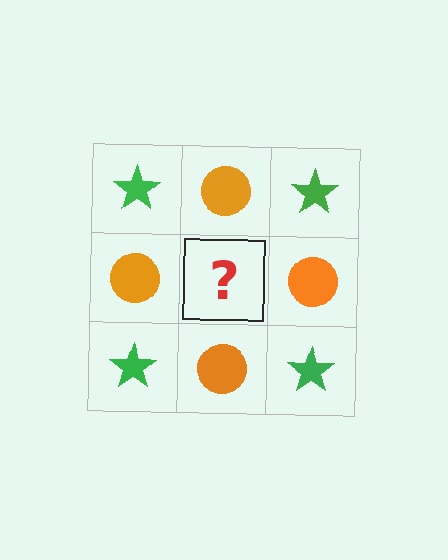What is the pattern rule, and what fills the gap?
The rule is that it alternates green star and orange circle in a checkerboard pattern. The gap should be filled with a green star.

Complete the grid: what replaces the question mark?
The question mark should be replaced with a green star.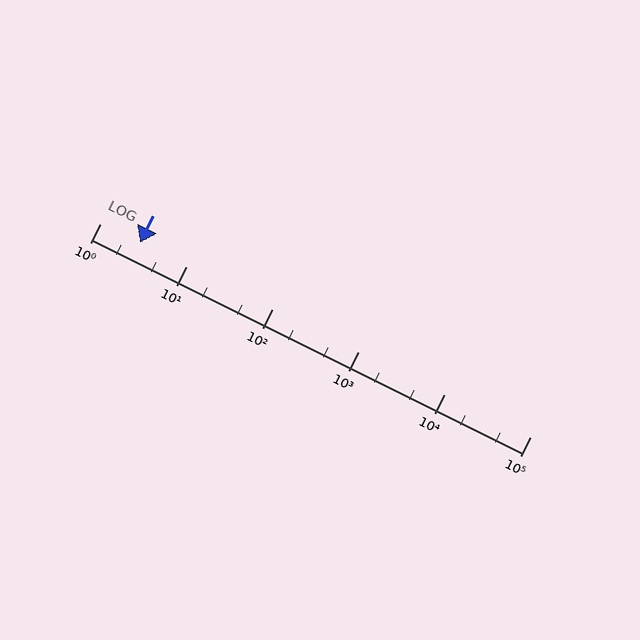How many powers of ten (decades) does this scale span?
The scale spans 5 decades, from 1 to 100000.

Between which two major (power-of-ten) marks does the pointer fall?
The pointer is between 1 and 10.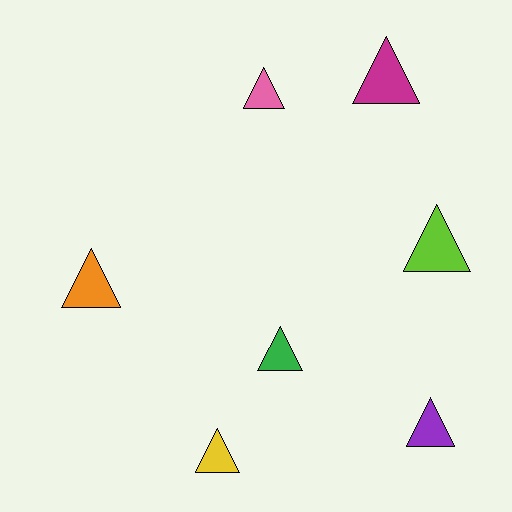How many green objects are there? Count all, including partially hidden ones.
There is 1 green object.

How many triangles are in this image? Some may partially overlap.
There are 7 triangles.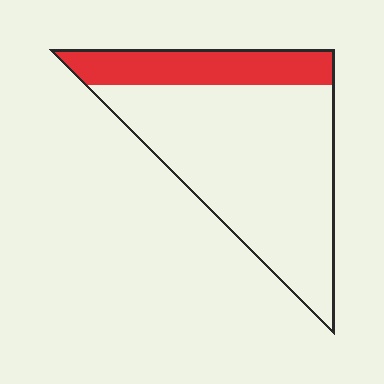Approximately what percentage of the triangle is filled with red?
Approximately 25%.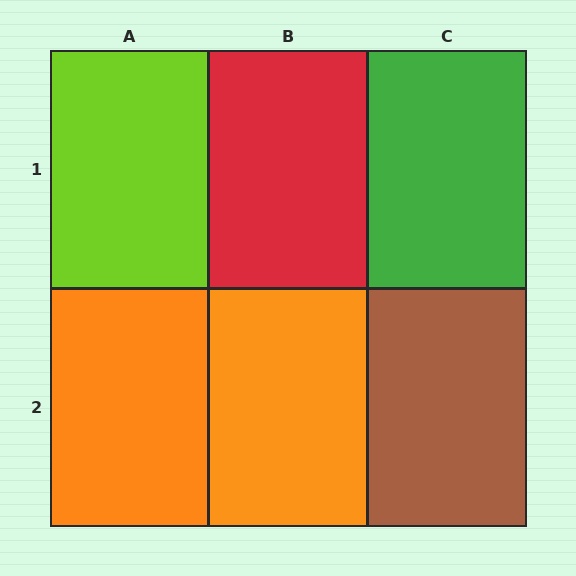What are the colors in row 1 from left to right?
Lime, red, green.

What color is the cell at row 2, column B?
Orange.